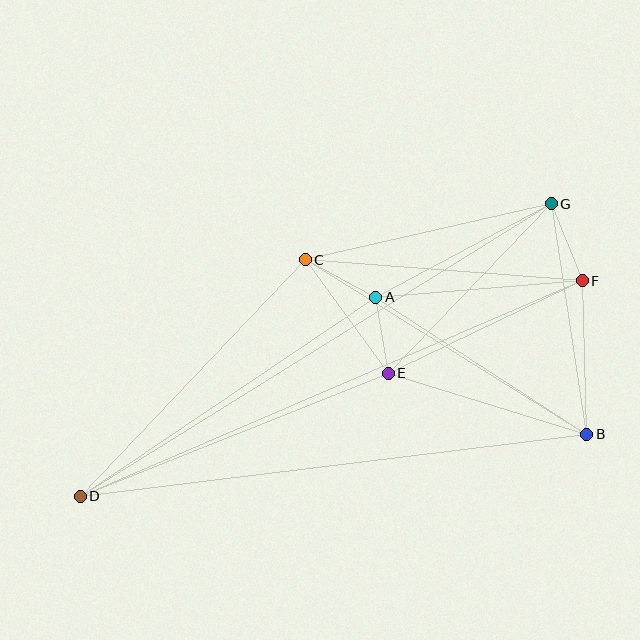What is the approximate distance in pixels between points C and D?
The distance between C and D is approximately 327 pixels.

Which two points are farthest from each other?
Points D and G are farthest from each other.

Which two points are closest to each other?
Points A and E are closest to each other.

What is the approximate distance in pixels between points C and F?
The distance between C and F is approximately 278 pixels.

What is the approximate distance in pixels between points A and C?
The distance between A and C is approximately 80 pixels.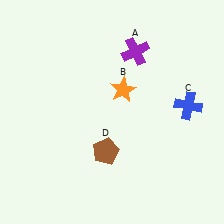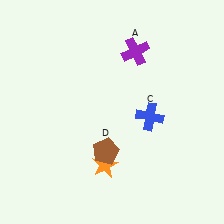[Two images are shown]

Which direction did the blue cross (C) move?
The blue cross (C) moved left.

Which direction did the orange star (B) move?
The orange star (B) moved down.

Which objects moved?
The objects that moved are: the orange star (B), the blue cross (C).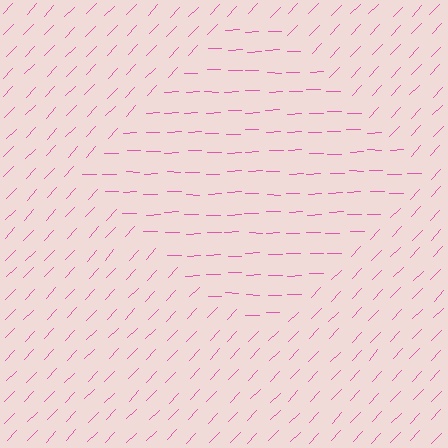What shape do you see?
I see a diamond.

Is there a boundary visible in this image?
Yes, there is a texture boundary formed by a change in line orientation.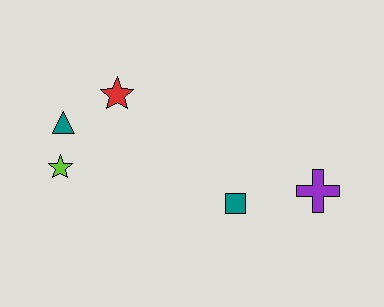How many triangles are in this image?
There is 1 triangle.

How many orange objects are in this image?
There are no orange objects.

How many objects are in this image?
There are 5 objects.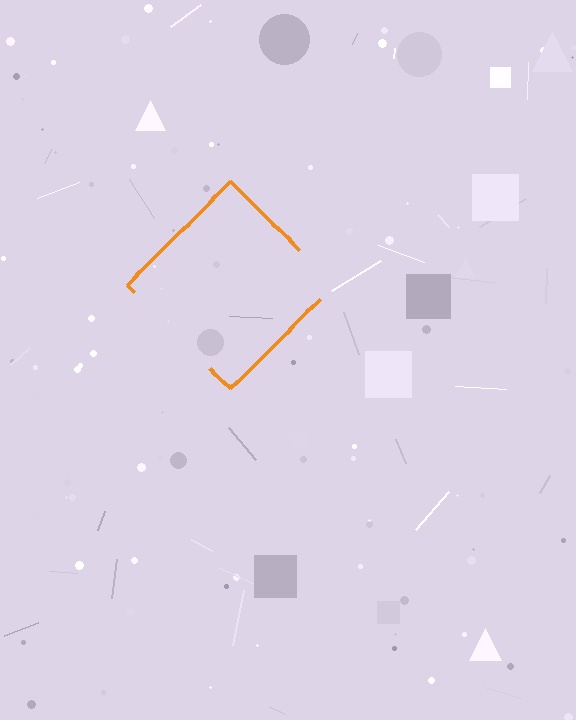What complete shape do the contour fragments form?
The contour fragments form a diamond.